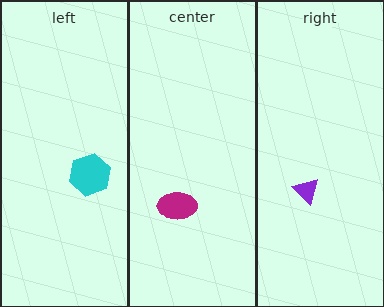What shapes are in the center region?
The magenta ellipse.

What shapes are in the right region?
The purple triangle.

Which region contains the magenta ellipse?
The center region.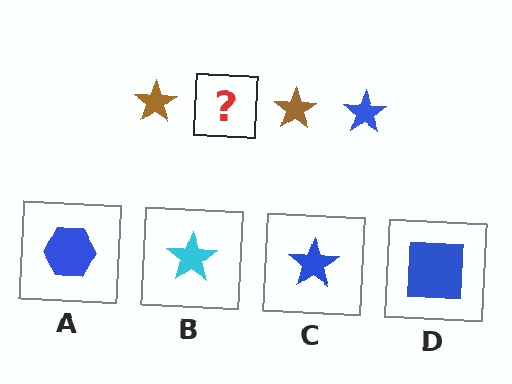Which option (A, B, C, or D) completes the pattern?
C.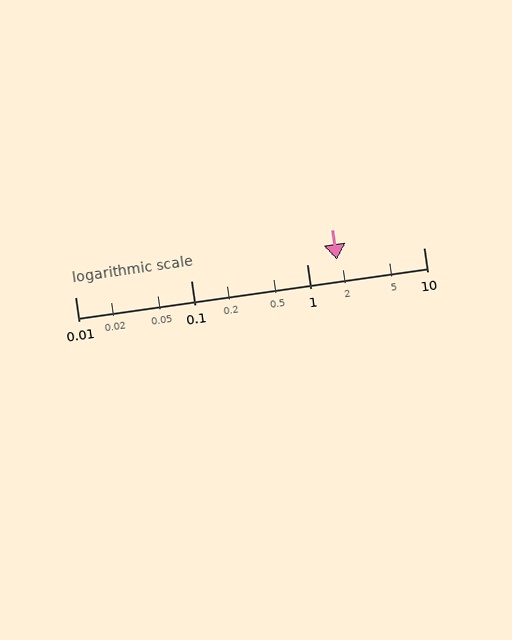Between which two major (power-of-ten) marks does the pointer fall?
The pointer is between 1 and 10.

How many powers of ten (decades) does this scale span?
The scale spans 3 decades, from 0.01 to 10.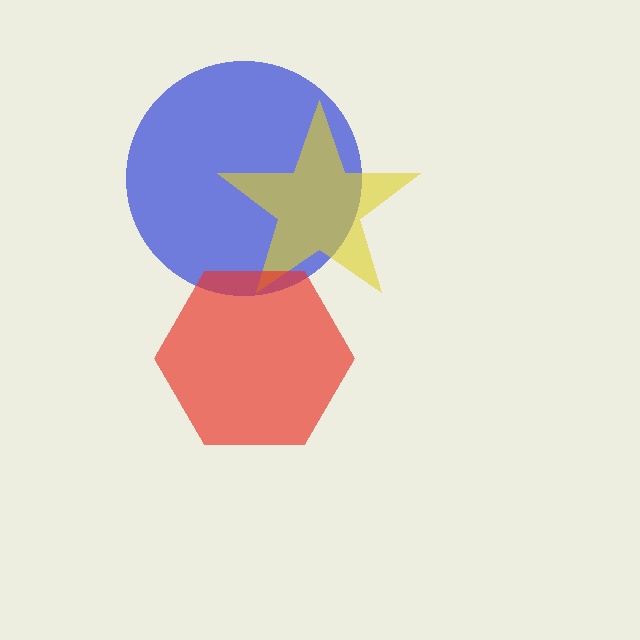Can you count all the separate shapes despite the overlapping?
Yes, there are 3 separate shapes.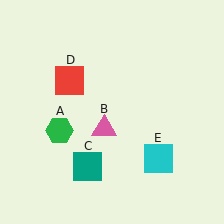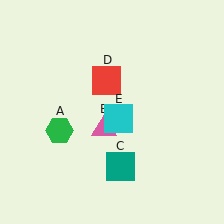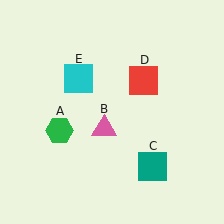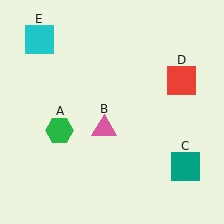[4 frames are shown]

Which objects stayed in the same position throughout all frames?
Green hexagon (object A) and pink triangle (object B) remained stationary.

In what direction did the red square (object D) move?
The red square (object D) moved right.